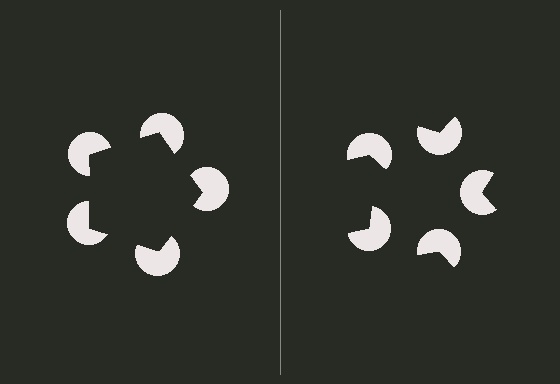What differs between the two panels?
The pac-man discs are positioned identically on both sides; only the wedge orientations differ. On the left they align to a pentagon; on the right they are misaligned.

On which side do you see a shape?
An illusory pentagon appears on the left side. On the right side the wedge cuts are rotated, so no coherent shape forms.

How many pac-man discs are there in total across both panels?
10 — 5 on each side.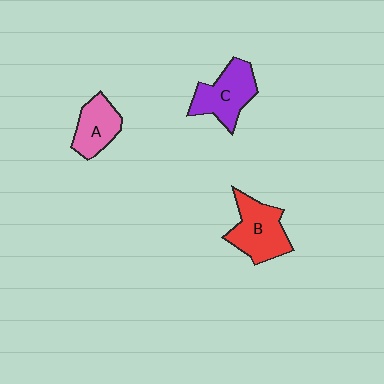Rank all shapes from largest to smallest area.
From largest to smallest: B (red), C (purple), A (pink).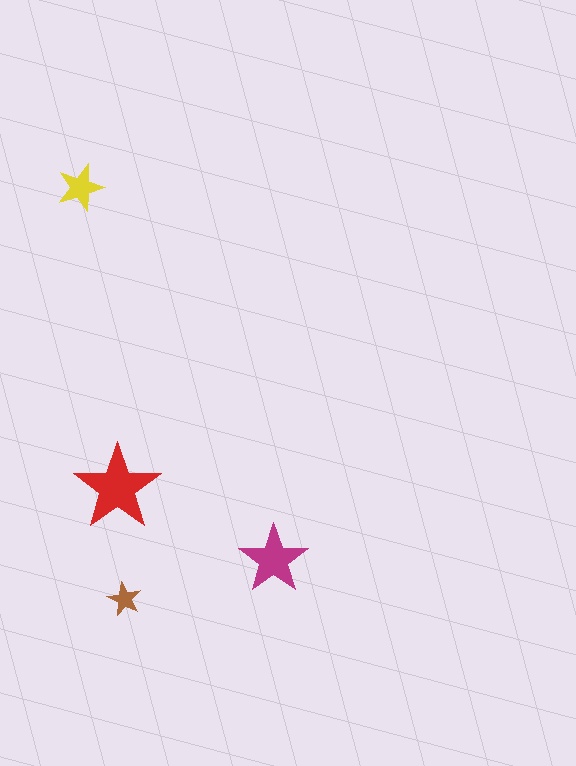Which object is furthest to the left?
The yellow star is leftmost.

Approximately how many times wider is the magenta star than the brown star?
About 2 times wider.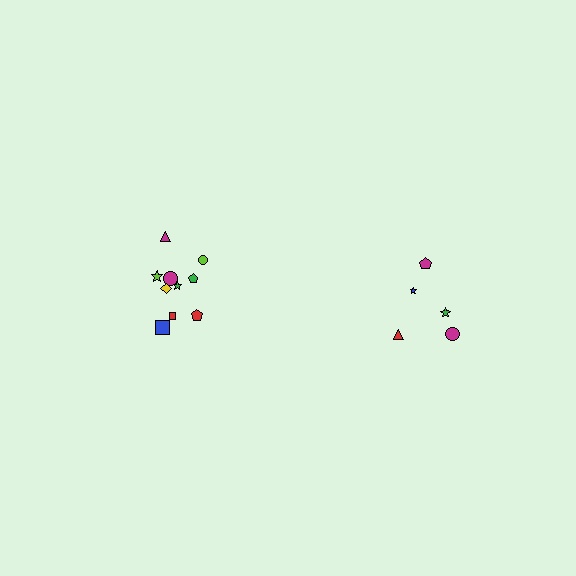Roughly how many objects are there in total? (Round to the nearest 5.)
Roughly 15 objects in total.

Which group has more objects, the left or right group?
The left group.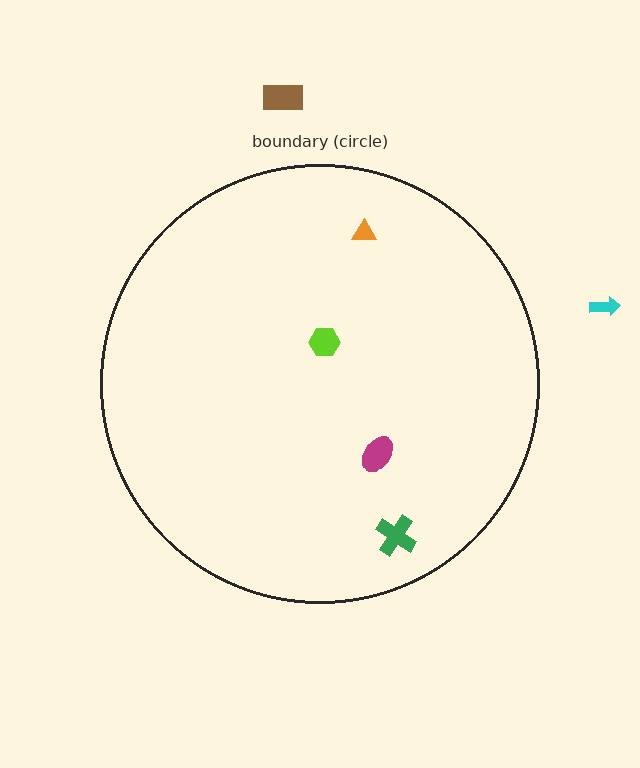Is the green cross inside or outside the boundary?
Inside.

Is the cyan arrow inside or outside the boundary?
Outside.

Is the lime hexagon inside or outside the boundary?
Inside.